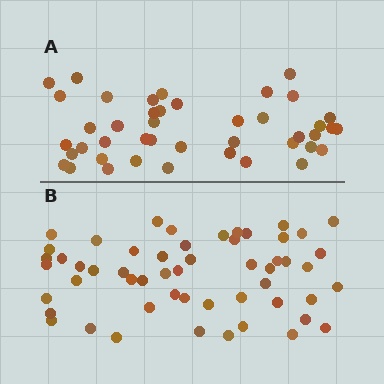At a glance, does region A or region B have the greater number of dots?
Region B (the bottom region) has more dots.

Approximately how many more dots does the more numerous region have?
Region B has roughly 12 or so more dots than region A.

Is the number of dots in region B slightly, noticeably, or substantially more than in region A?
Region B has noticeably more, but not dramatically so. The ratio is roughly 1.3 to 1.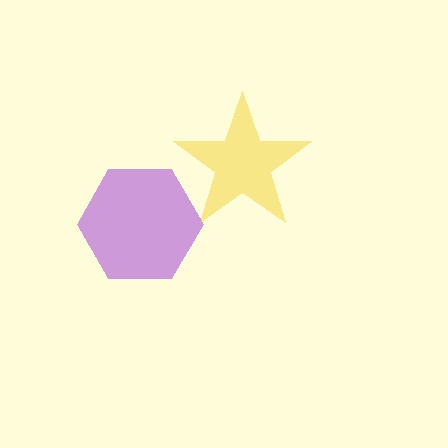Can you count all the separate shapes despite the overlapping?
Yes, there are 2 separate shapes.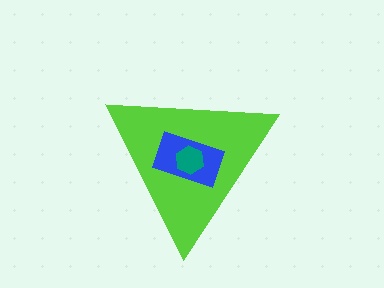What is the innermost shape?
The teal hexagon.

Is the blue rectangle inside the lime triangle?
Yes.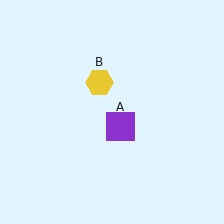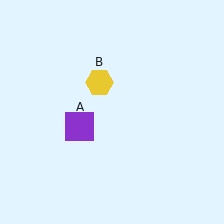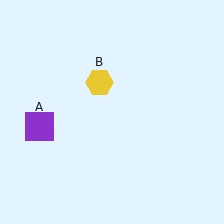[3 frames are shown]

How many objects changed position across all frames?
1 object changed position: purple square (object A).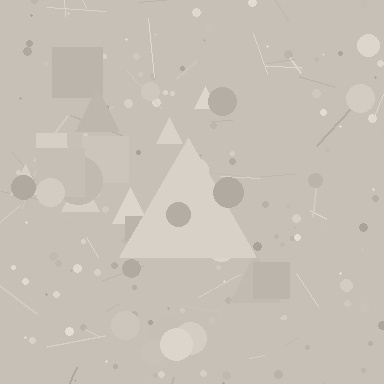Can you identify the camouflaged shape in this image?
The camouflaged shape is a triangle.